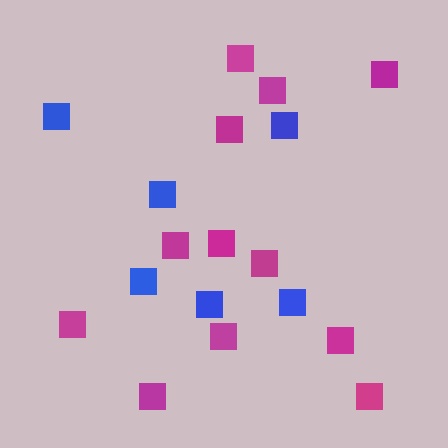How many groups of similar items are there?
There are 2 groups: one group of magenta squares (12) and one group of blue squares (6).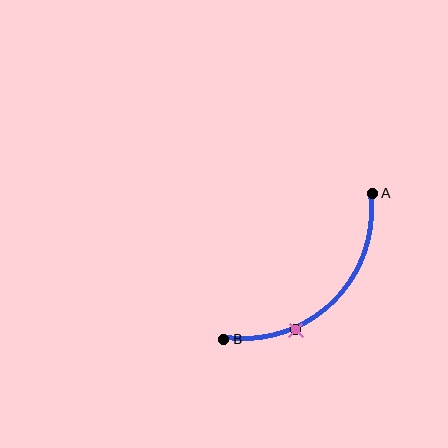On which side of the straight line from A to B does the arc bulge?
The arc bulges below and to the right of the straight line connecting A and B.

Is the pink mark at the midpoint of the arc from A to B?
No. The pink mark lies on the arc but is closer to endpoint B. The arc midpoint would be at the point on the curve equidistant along the arc from both A and B.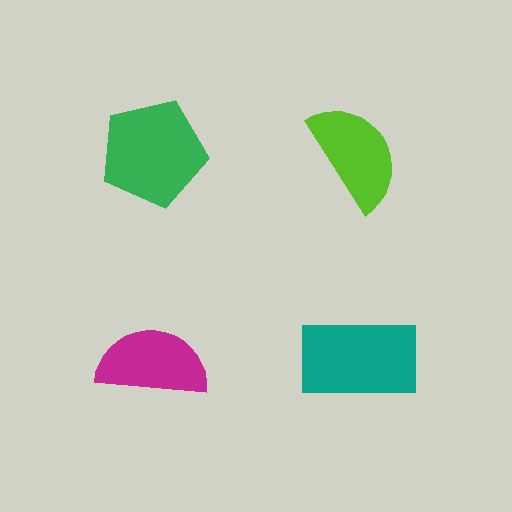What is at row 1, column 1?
A green pentagon.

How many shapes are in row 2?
2 shapes.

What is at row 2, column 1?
A magenta semicircle.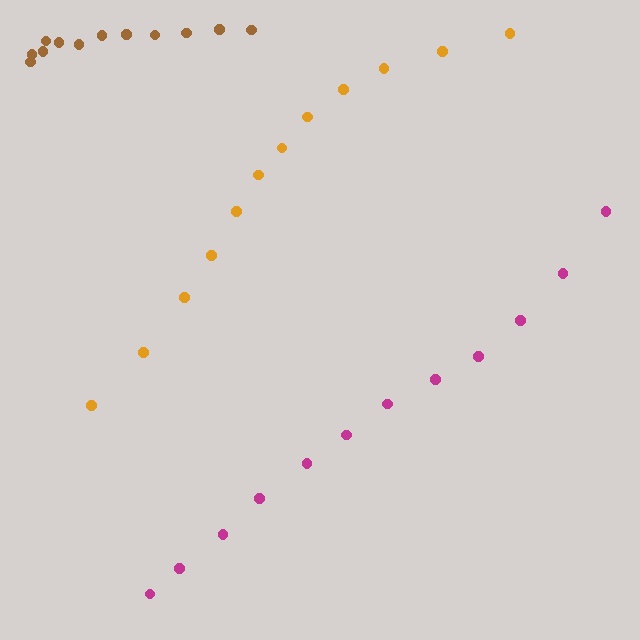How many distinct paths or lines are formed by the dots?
There are 3 distinct paths.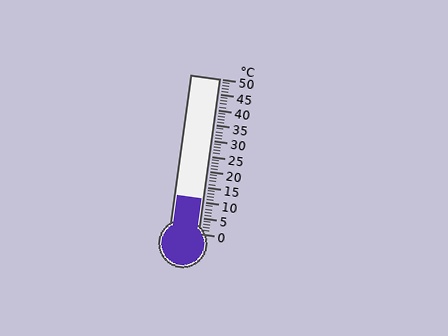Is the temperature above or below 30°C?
The temperature is below 30°C.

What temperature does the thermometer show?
The thermometer shows approximately 11°C.